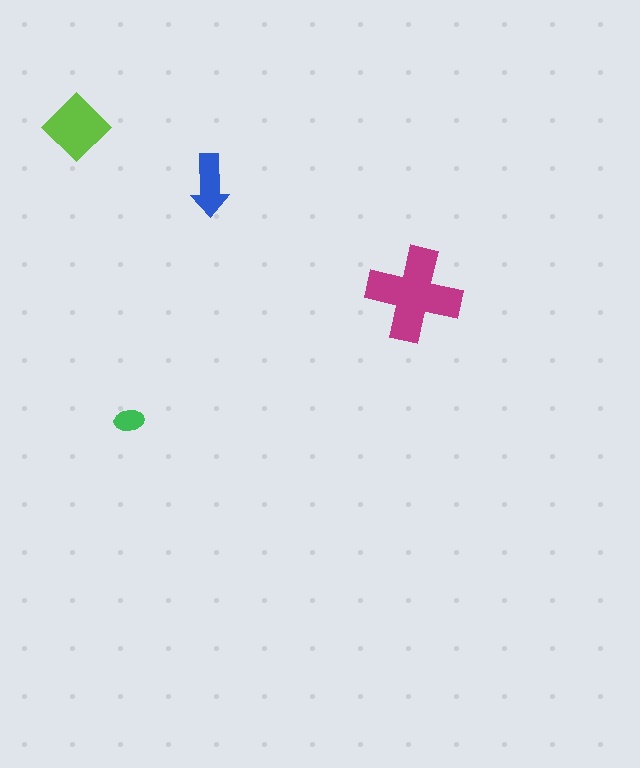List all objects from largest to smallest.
The magenta cross, the lime diamond, the blue arrow, the green ellipse.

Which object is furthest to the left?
The lime diamond is leftmost.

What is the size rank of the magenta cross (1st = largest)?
1st.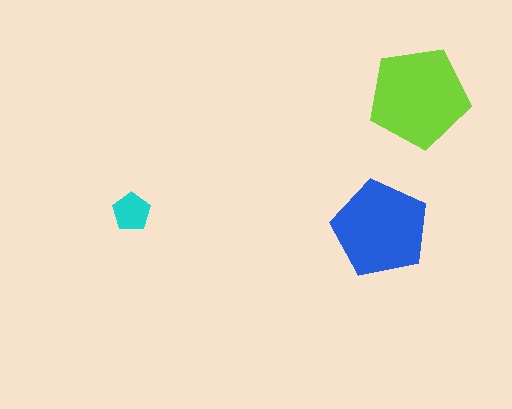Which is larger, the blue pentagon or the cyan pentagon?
The blue one.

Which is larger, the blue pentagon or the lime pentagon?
The lime one.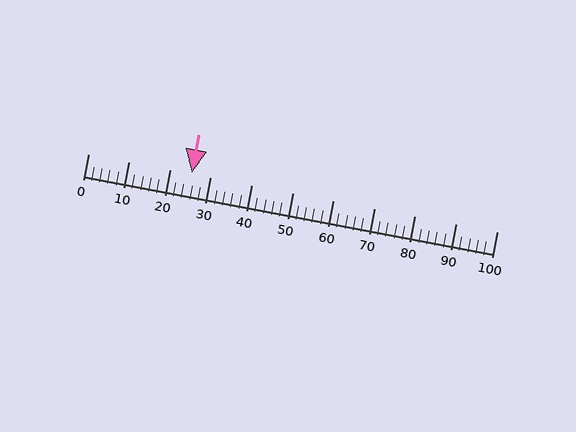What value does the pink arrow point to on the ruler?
The pink arrow points to approximately 25.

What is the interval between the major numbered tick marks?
The major tick marks are spaced 10 units apart.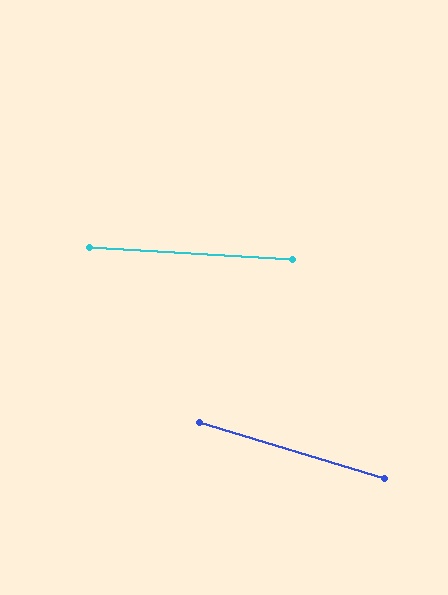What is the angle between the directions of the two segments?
Approximately 13 degrees.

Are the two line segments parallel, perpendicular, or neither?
Neither parallel nor perpendicular — they differ by about 13°.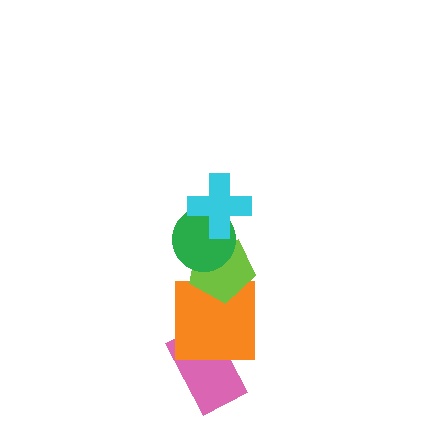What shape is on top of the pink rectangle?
The orange square is on top of the pink rectangle.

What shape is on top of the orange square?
The lime pentagon is on top of the orange square.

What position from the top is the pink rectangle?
The pink rectangle is 5th from the top.